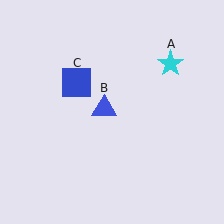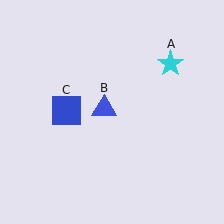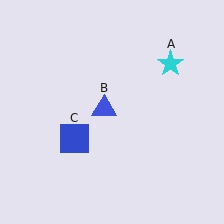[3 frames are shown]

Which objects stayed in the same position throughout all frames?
Cyan star (object A) and blue triangle (object B) remained stationary.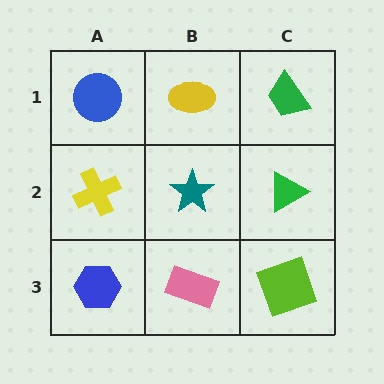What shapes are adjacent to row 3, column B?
A teal star (row 2, column B), a blue hexagon (row 3, column A), a lime square (row 3, column C).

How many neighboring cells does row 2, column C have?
3.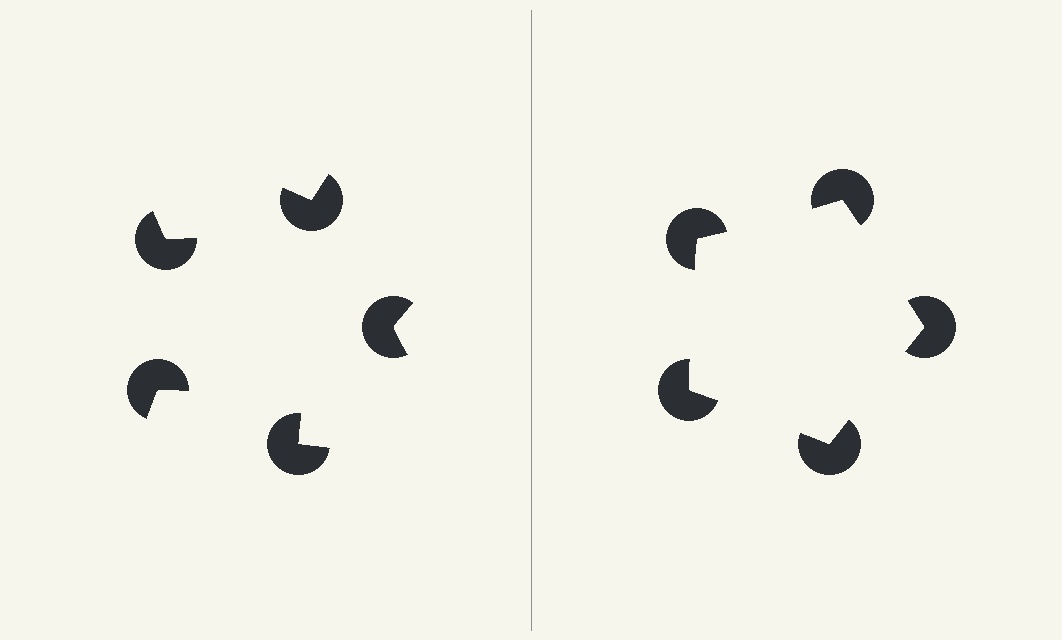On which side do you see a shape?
An illusory pentagon appears on the right side. On the left side the wedge cuts are rotated, so no coherent shape forms.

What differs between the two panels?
The pac-man discs are positioned identically on both sides; only the wedge orientations differ. On the right they align to a pentagon; on the left they are misaligned.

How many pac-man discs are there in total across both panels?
10 — 5 on each side.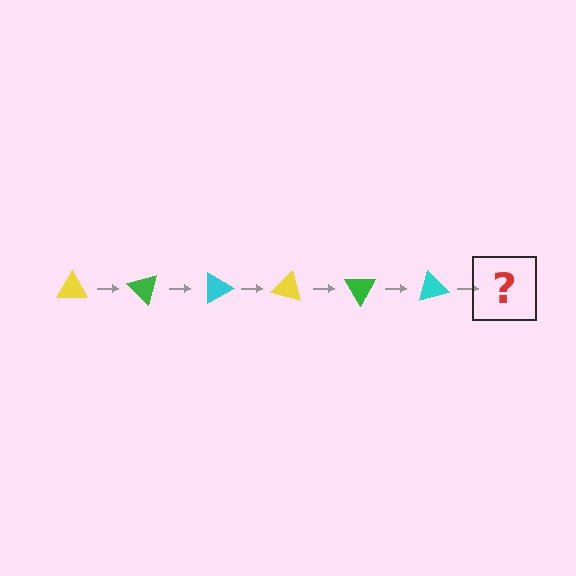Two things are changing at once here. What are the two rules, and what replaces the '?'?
The two rules are that it rotates 45 degrees each step and the color cycles through yellow, green, and cyan. The '?' should be a yellow triangle, rotated 270 degrees from the start.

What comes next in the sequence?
The next element should be a yellow triangle, rotated 270 degrees from the start.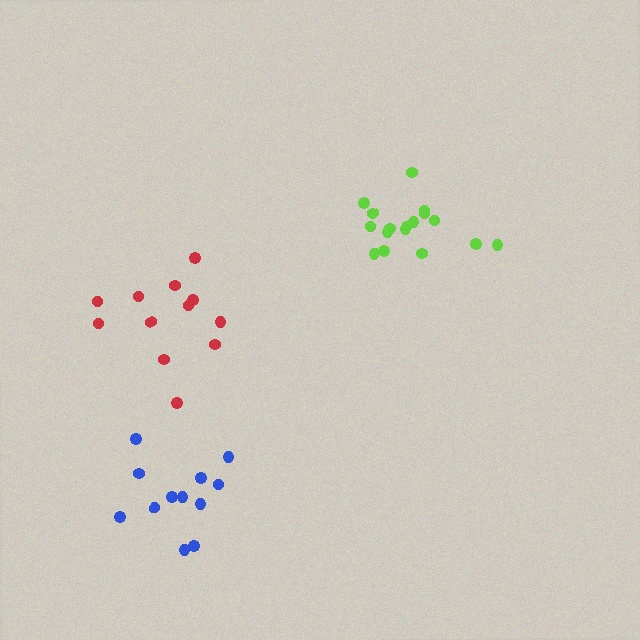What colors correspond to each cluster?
The clusters are colored: red, blue, lime.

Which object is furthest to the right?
The lime cluster is rightmost.